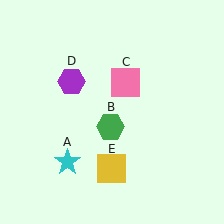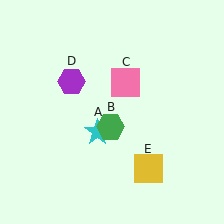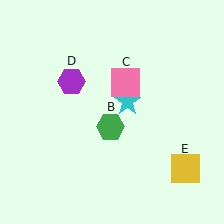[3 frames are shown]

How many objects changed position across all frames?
2 objects changed position: cyan star (object A), yellow square (object E).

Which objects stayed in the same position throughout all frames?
Green hexagon (object B) and pink square (object C) and purple hexagon (object D) remained stationary.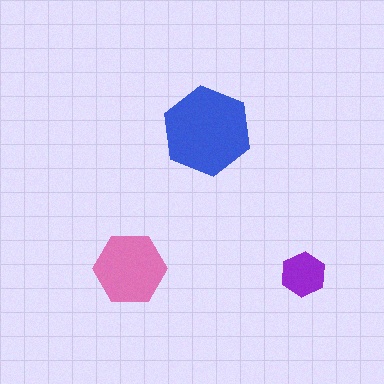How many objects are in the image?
There are 3 objects in the image.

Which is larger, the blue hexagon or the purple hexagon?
The blue one.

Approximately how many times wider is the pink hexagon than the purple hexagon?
About 1.5 times wider.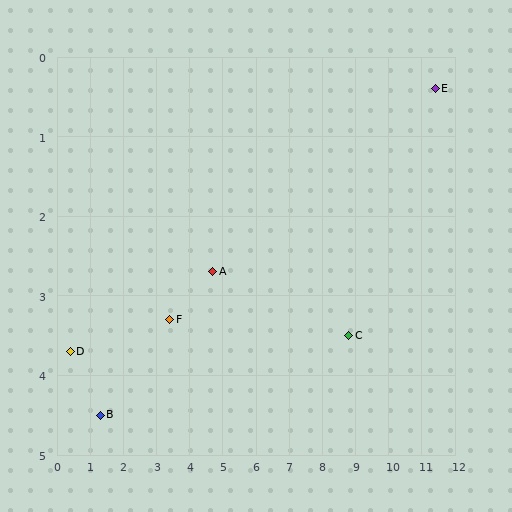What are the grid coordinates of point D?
Point D is at approximately (0.4, 3.7).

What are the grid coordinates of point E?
Point E is at approximately (11.4, 0.4).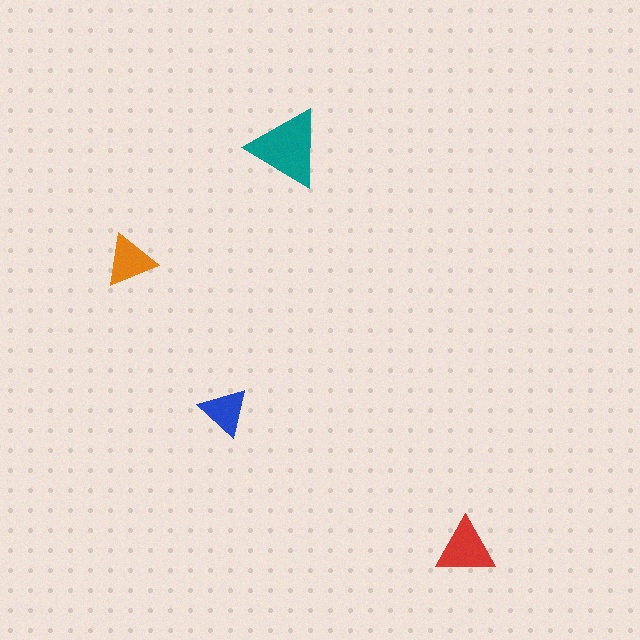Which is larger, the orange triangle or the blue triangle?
The orange one.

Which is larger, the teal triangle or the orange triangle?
The teal one.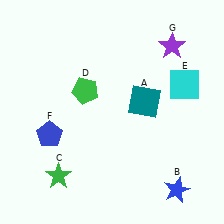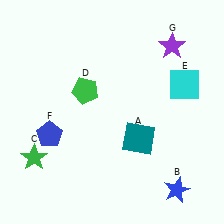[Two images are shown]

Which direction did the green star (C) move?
The green star (C) moved left.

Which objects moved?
The objects that moved are: the teal square (A), the green star (C).